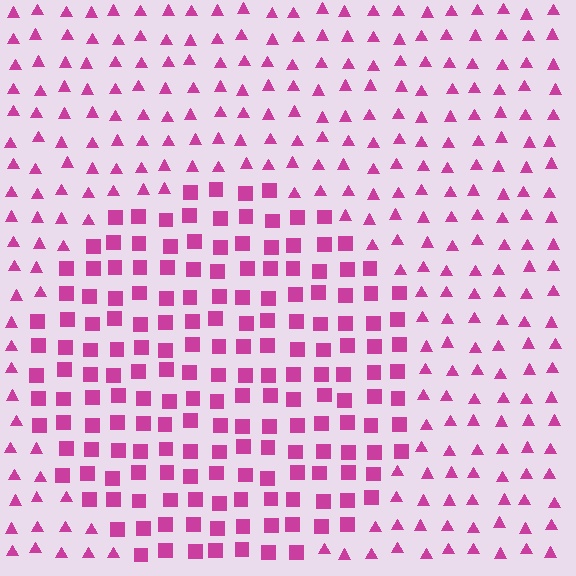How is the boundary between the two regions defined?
The boundary is defined by a change in element shape: squares inside vs. triangles outside. All elements share the same color and spacing.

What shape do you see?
I see a circle.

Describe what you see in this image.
The image is filled with small magenta elements arranged in a uniform grid. A circle-shaped region contains squares, while the surrounding area contains triangles. The boundary is defined purely by the change in element shape.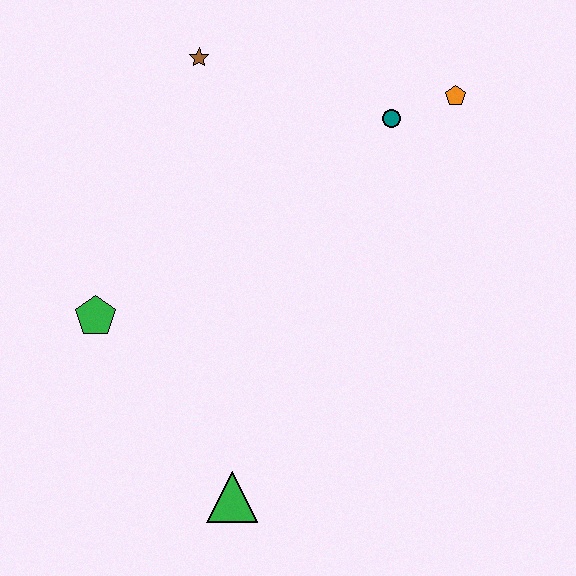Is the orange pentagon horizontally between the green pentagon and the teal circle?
No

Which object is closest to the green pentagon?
The green triangle is closest to the green pentagon.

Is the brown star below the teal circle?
No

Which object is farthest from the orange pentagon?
The green triangle is farthest from the orange pentagon.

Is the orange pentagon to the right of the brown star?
Yes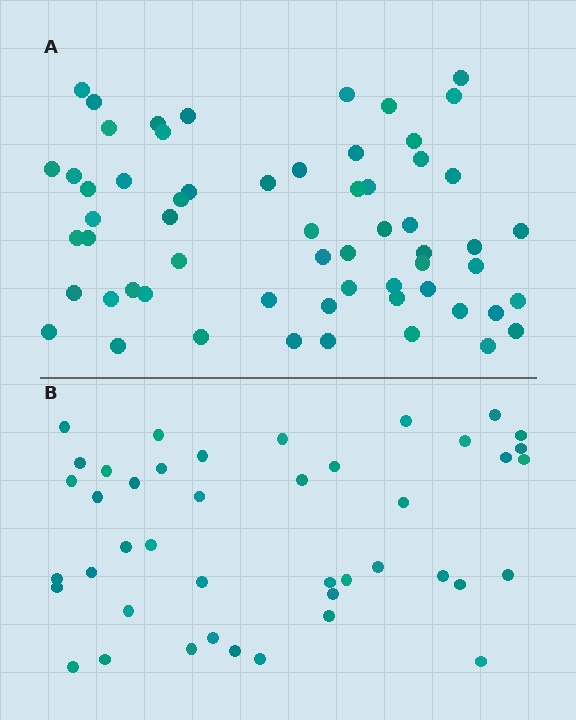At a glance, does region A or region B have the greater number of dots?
Region A (the top region) has more dots.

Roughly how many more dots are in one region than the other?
Region A has approximately 15 more dots than region B.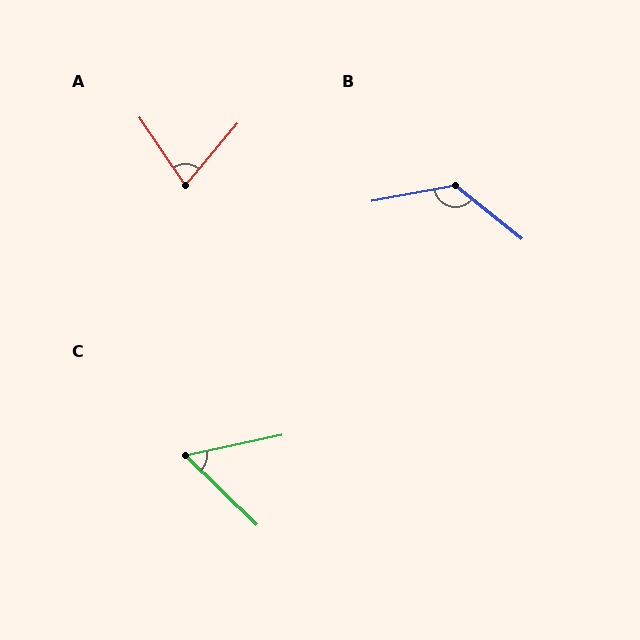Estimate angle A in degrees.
Approximately 74 degrees.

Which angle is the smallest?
C, at approximately 56 degrees.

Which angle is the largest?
B, at approximately 130 degrees.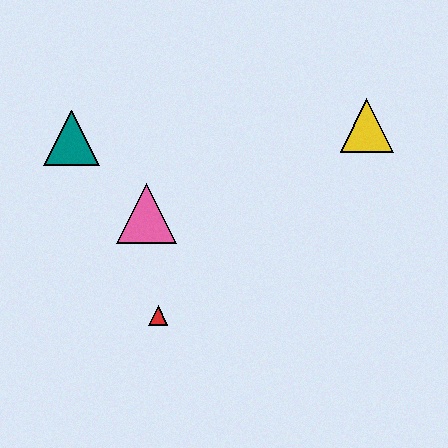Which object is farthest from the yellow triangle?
The teal triangle is farthest from the yellow triangle.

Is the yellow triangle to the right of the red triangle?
Yes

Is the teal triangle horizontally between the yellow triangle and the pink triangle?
No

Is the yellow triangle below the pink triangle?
No